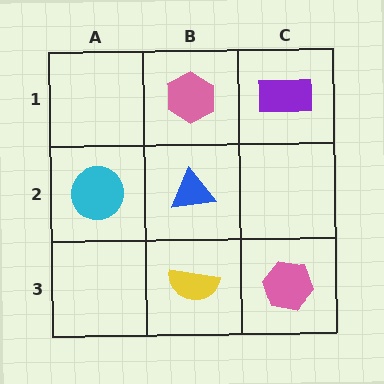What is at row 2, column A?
A cyan circle.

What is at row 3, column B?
A yellow semicircle.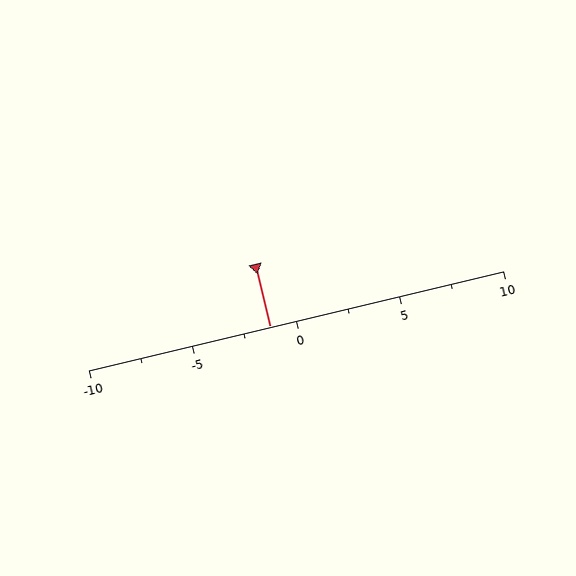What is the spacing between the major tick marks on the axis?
The major ticks are spaced 5 apart.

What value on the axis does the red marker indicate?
The marker indicates approximately -1.2.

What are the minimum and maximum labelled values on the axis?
The axis runs from -10 to 10.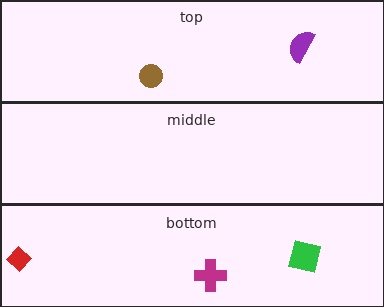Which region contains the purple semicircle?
The top region.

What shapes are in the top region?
The brown circle, the purple semicircle.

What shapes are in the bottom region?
The red diamond, the green square, the magenta cross.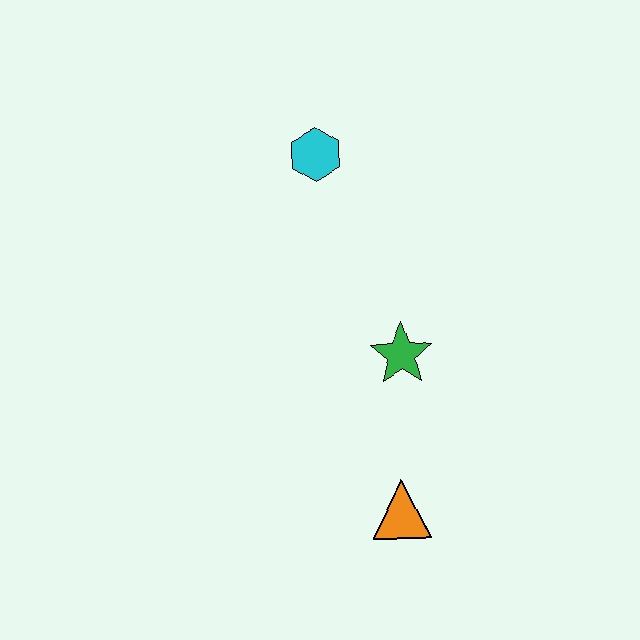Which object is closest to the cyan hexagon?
The green star is closest to the cyan hexagon.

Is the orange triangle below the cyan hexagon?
Yes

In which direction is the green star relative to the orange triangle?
The green star is above the orange triangle.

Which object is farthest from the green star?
The cyan hexagon is farthest from the green star.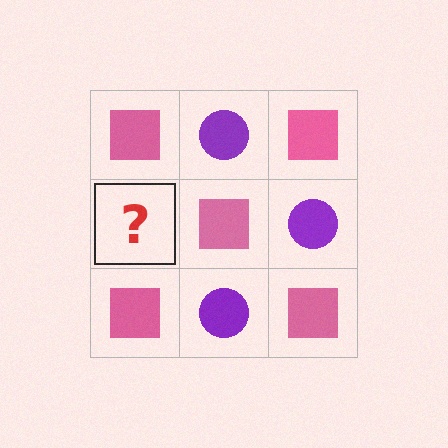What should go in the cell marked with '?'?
The missing cell should contain a purple circle.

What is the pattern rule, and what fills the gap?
The rule is that it alternates pink square and purple circle in a checkerboard pattern. The gap should be filled with a purple circle.